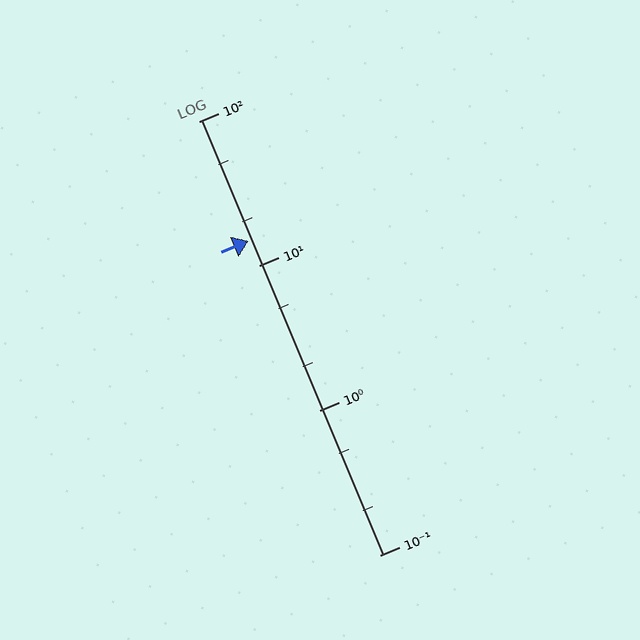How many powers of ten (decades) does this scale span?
The scale spans 3 decades, from 0.1 to 100.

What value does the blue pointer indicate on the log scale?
The pointer indicates approximately 15.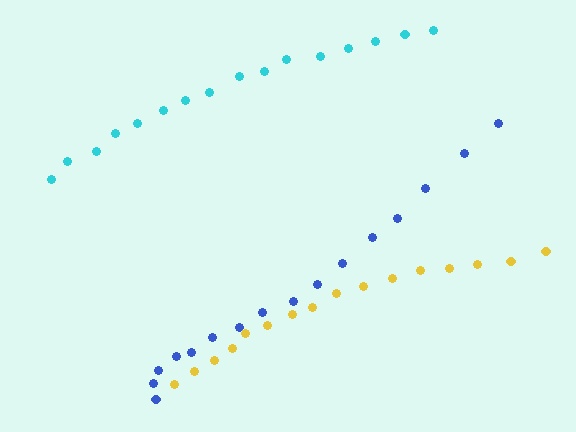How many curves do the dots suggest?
There are 3 distinct paths.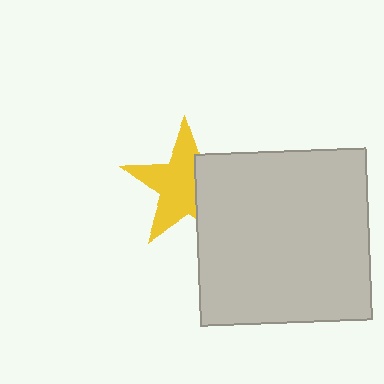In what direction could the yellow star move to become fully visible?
The yellow star could move left. That would shift it out from behind the light gray square entirely.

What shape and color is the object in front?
The object in front is a light gray square.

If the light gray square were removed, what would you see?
You would see the complete yellow star.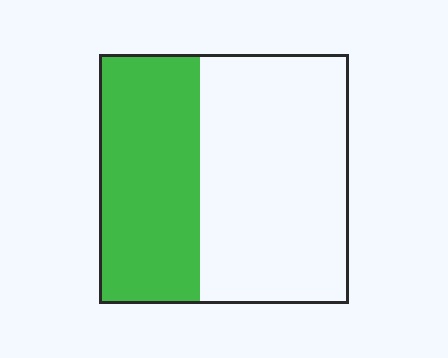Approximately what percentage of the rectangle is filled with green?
Approximately 40%.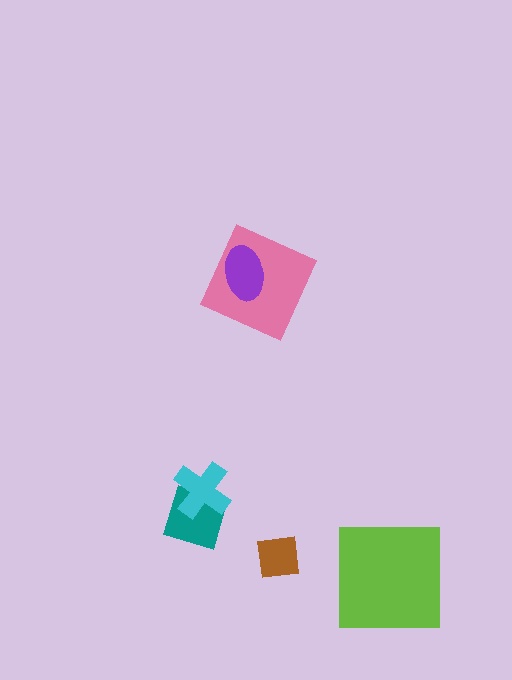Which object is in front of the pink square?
The purple ellipse is in front of the pink square.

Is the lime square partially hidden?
No, no other shape covers it.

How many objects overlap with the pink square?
1 object overlaps with the pink square.